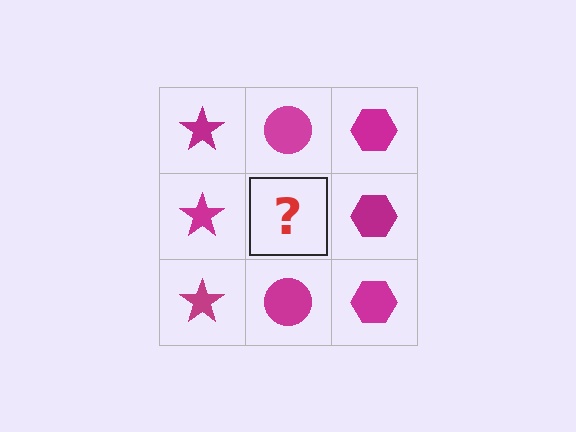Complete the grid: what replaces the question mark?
The question mark should be replaced with a magenta circle.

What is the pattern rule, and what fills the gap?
The rule is that each column has a consistent shape. The gap should be filled with a magenta circle.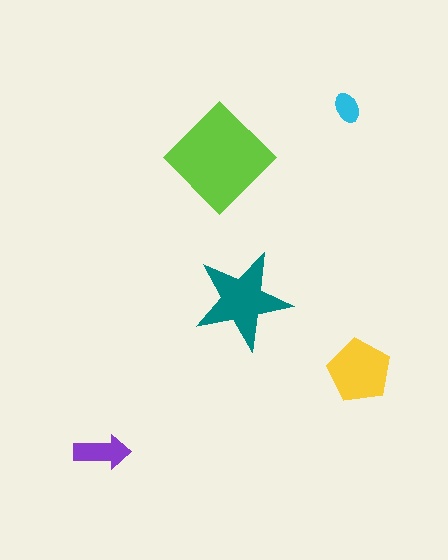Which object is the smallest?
The cyan ellipse.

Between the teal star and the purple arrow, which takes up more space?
The teal star.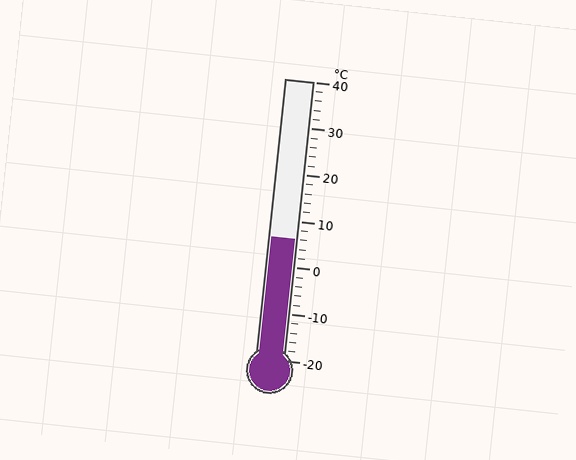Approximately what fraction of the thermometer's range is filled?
The thermometer is filled to approximately 45% of its range.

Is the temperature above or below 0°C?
The temperature is above 0°C.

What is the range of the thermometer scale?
The thermometer scale ranges from -20°C to 40°C.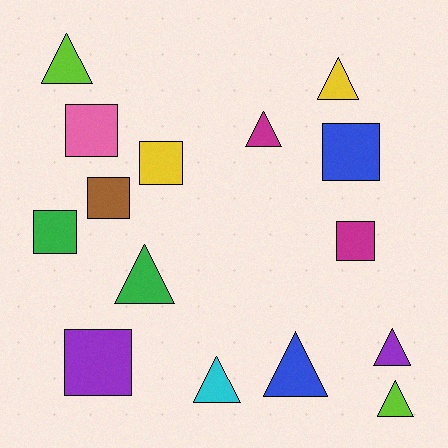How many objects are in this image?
There are 15 objects.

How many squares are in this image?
There are 7 squares.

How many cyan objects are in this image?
There is 1 cyan object.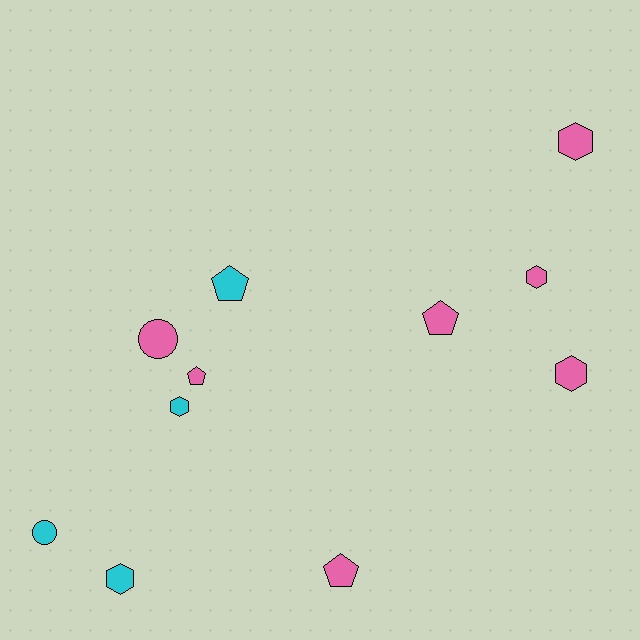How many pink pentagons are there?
There are 3 pink pentagons.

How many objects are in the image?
There are 11 objects.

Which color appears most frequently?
Pink, with 7 objects.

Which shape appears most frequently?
Hexagon, with 5 objects.